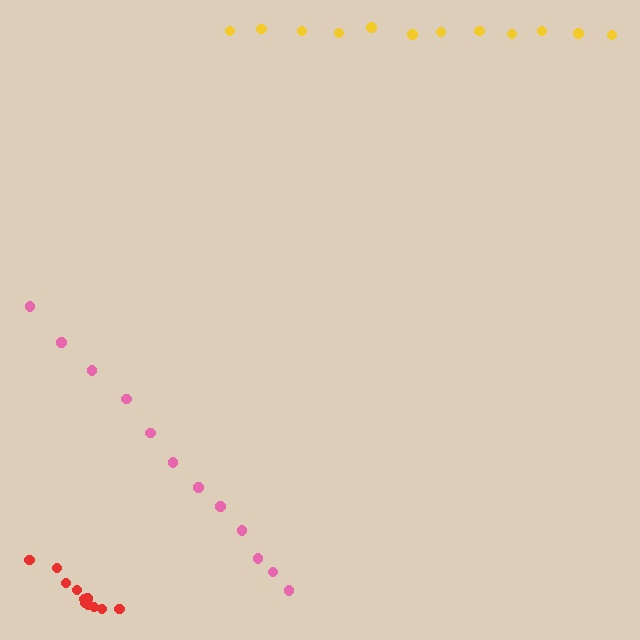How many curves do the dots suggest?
There are 3 distinct paths.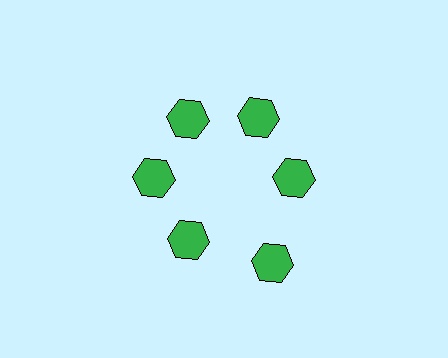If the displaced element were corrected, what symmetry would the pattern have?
It would have 6-fold rotational symmetry — the pattern would map onto itself every 60 degrees.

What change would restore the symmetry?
The symmetry would be restored by moving it inward, back onto the ring so that all 6 hexagons sit at equal angles and equal distance from the center.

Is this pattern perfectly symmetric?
No. The 6 green hexagons are arranged in a ring, but one element near the 5 o'clock position is pushed outward from the center, breaking the 6-fold rotational symmetry.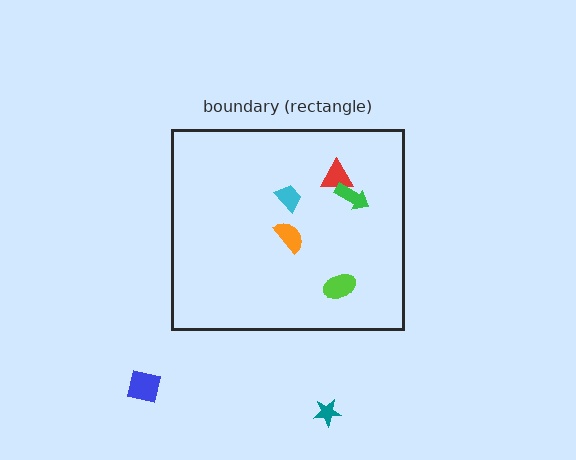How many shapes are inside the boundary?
5 inside, 2 outside.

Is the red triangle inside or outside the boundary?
Inside.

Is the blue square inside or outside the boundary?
Outside.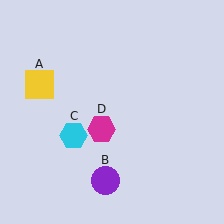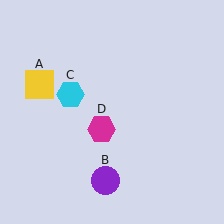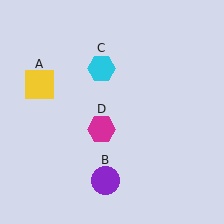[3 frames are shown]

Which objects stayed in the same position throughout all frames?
Yellow square (object A) and purple circle (object B) and magenta hexagon (object D) remained stationary.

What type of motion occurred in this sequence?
The cyan hexagon (object C) rotated clockwise around the center of the scene.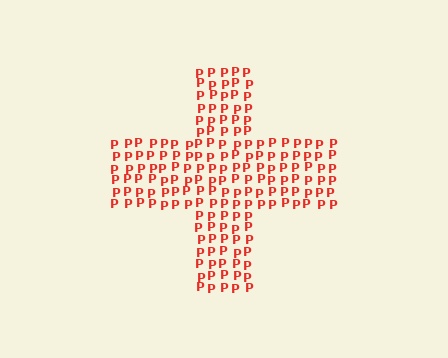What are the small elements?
The small elements are letter P's.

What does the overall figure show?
The overall figure shows a cross.